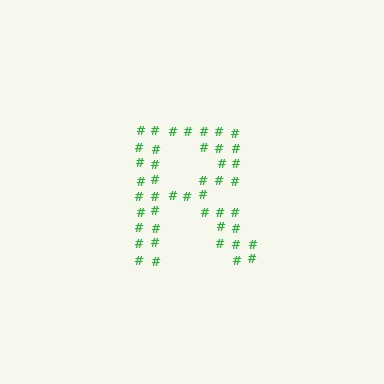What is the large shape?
The large shape is the letter R.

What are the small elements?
The small elements are hash symbols.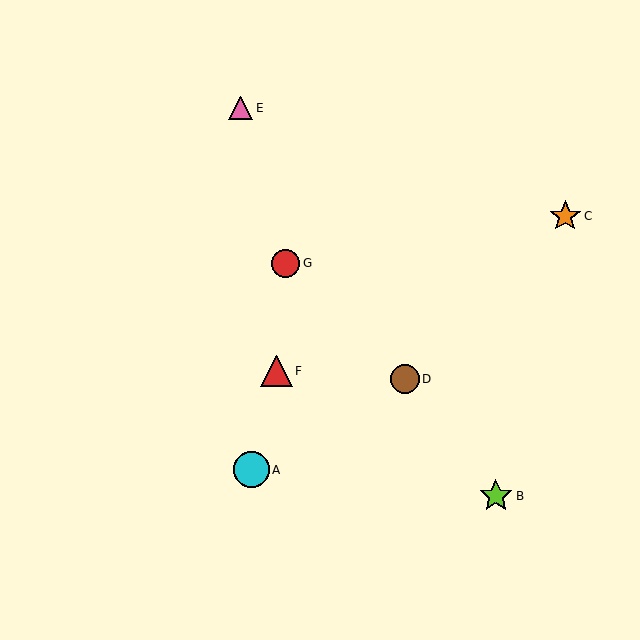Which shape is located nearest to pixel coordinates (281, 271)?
The red circle (labeled G) at (286, 263) is nearest to that location.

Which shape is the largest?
The cyan circle (labeled A) is the largest.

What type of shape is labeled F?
Shape F is a red triangle.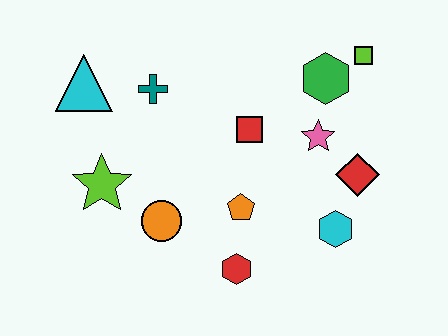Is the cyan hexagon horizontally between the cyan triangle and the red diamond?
Yes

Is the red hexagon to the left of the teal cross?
No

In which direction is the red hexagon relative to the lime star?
The red hexagon is to the right of the lime star.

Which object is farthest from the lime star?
The lime square is farthest from the lime star.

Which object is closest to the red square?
The pink star is closest to the red square.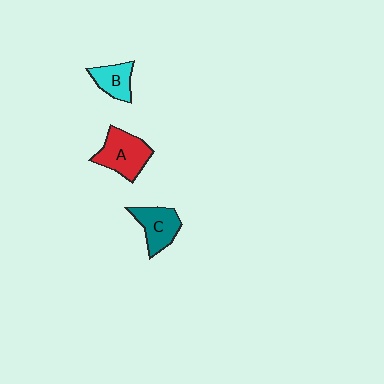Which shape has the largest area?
Shape A (red).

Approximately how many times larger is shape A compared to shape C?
Approximately 1.2 times.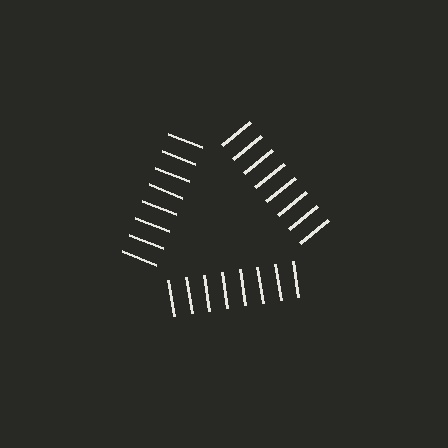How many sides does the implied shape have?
3 sides — the line-ends trace a triangle.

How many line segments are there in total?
24 — 8 along each of the 3 edges.